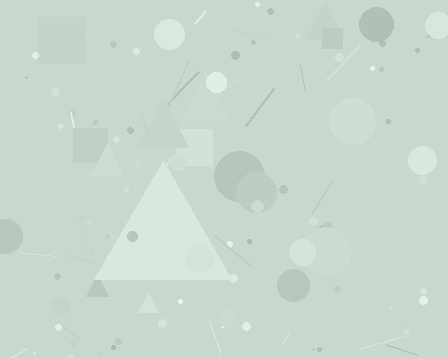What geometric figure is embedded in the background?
A triangle is embedded in the background.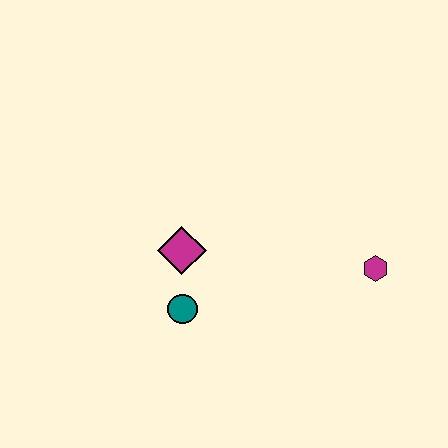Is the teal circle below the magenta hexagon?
Yes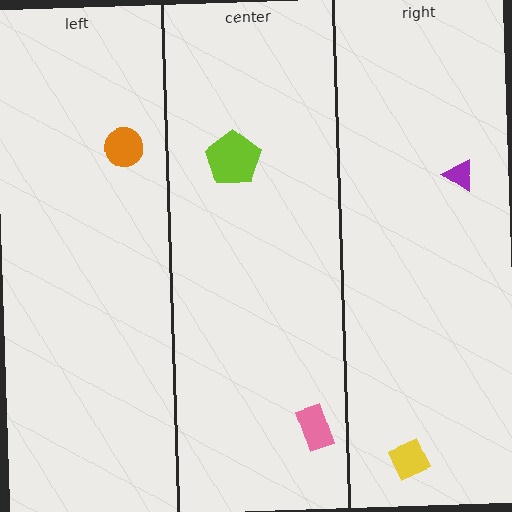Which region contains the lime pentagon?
The center region.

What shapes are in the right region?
The yellow diamond, the purple triangle.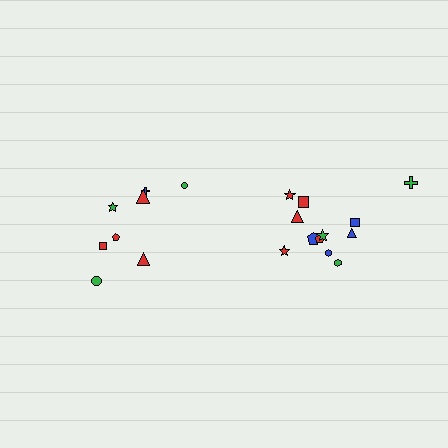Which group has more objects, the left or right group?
The right group.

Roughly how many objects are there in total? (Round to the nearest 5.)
Roughly 20 objects in total.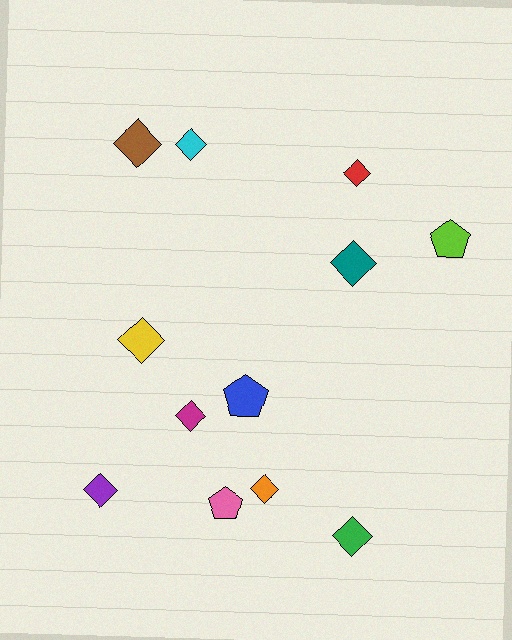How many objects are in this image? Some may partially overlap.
There are 12 objects.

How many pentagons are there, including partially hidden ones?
There are 3 pentagons.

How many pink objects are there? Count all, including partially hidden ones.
There is 1 pink object.